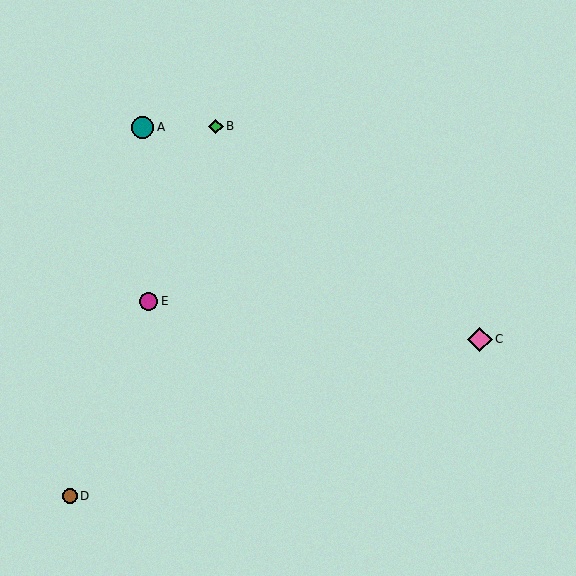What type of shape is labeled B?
Shape B is a green diamond.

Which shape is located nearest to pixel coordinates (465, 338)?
The pink diamond (labeled C) at (480, 339) is nearest to that location.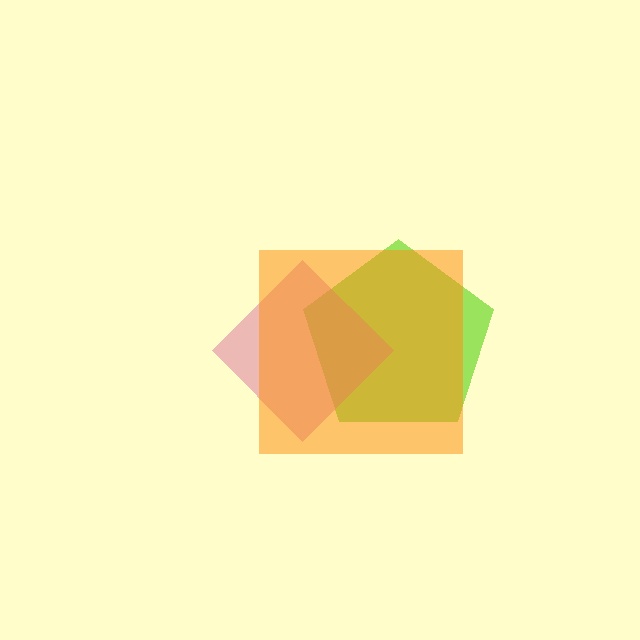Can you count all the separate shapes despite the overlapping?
Yes, there are 3 separate shapes.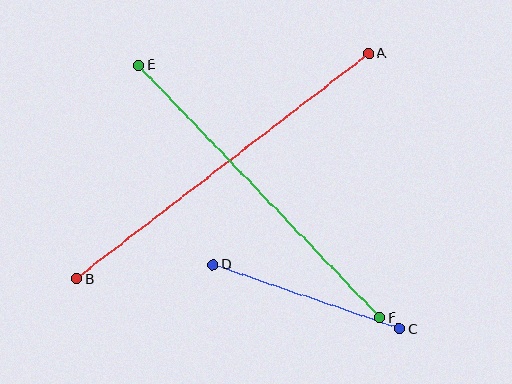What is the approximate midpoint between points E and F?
The midpoint is at approximately (259, 191) pixels.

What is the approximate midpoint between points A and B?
The midpoint is at approximately (223, 166) pixels.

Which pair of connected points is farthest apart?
Points A and B are farthest apart.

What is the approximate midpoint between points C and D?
The midpoint is at approximately (306, 297) pixels.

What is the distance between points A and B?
The distance is approximately 369 pixels.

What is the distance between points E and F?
The distance is approximately 350 pixels.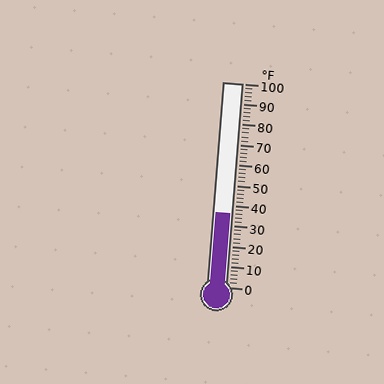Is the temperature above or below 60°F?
The temperature is below 60°F.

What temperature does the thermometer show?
The thermometer shows approximately 36°F.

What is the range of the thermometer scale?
The thermometer scale ranges from 0°F to 100°F.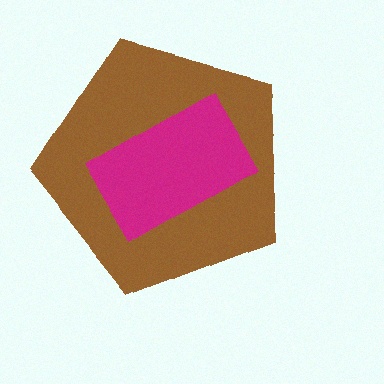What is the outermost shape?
The brown pentagon.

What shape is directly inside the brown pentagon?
The magenta rectangle.